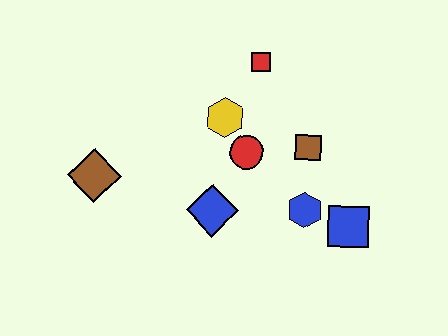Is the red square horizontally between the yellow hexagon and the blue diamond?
No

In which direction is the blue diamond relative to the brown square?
The blue diamond is to the left of the brown square.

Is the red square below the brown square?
No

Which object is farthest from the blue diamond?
The red square is farthest from the blue diamond.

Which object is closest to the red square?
The yellow hexagon is closest to the red square.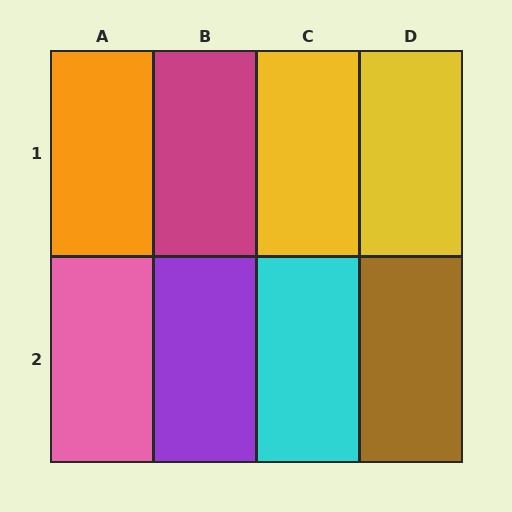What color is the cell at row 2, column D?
Brown.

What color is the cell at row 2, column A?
Pink.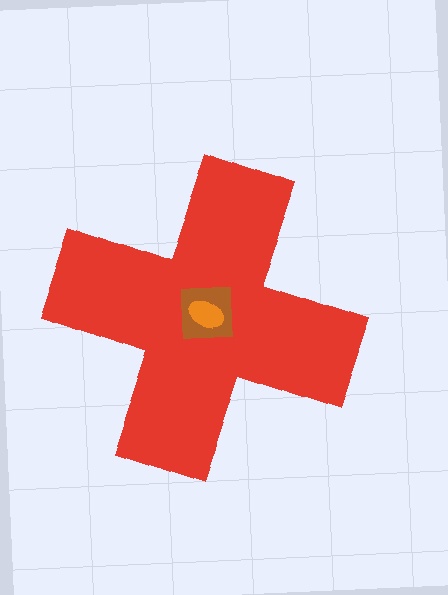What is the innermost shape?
The orange ellipse.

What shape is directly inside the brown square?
The orange ellipse.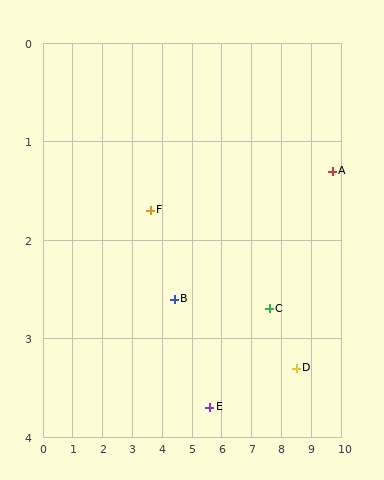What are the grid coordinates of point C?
Point C is at approximately (7.6, 2.7).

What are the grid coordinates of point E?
Point E is at approximately (5.6, 3.7).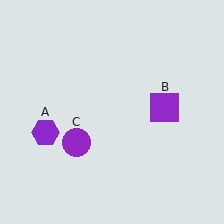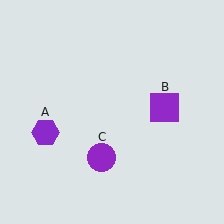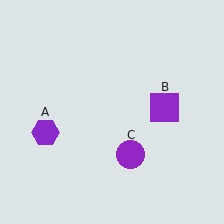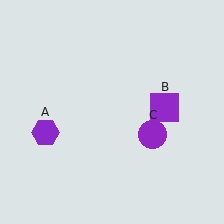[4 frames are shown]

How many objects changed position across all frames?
1 object changed position: purple circle (object C).